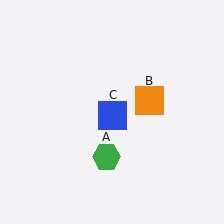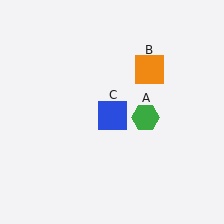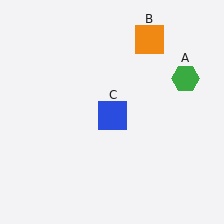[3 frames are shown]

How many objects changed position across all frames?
2 objects changed position: green hexagon (object A), orange square (object B).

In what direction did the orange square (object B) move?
The orange square (object B) moved up.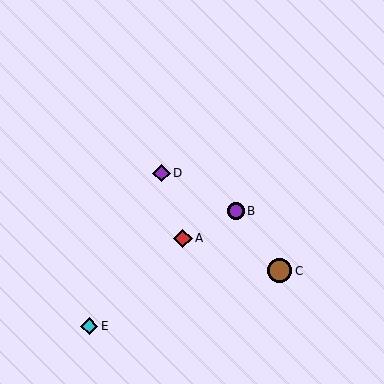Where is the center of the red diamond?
The center of the red diamond is at (183, 238).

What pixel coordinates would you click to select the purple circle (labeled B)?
Click at (236, 211) to select the purple circle B.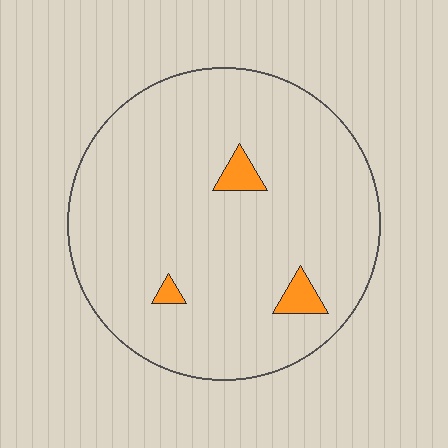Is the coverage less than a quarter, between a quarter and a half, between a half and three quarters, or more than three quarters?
Less than a quarter.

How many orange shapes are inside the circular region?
3.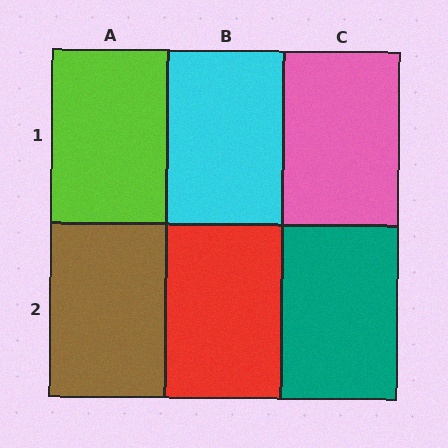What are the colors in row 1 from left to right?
Lime, cyan, pink.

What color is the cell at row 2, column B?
Red.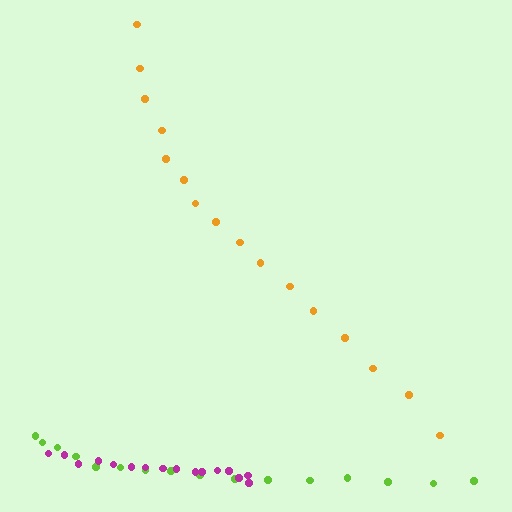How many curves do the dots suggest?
There are 3 distinct paths.